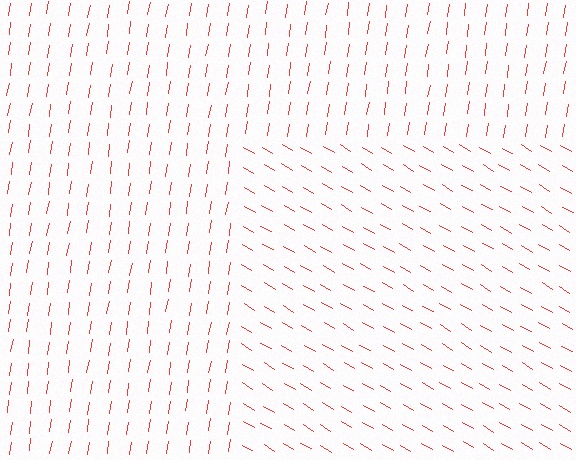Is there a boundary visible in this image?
Yes, there is a texture boundary formed by a change in line orientation.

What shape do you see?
I see a rectangle.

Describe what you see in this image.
The image is filled with small red line segments. A rectangle region in the image has lines oriented differently from the surrounding lines, creating a visible texture boundary.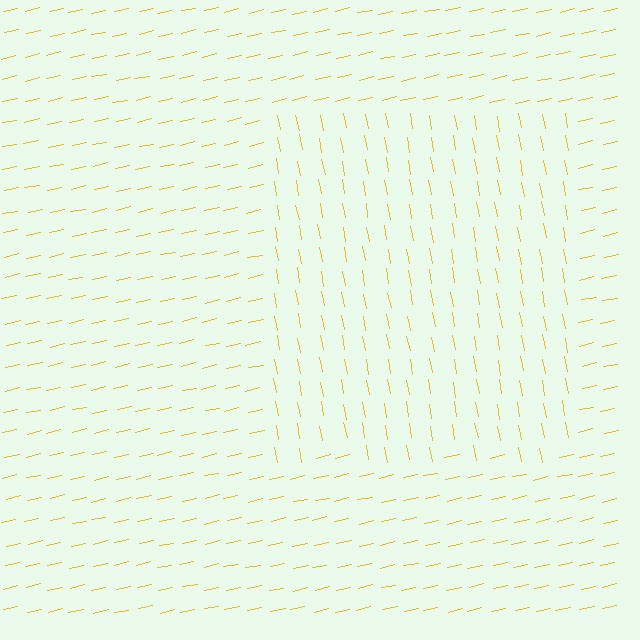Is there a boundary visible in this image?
Yes, there is a texture boundary formed by a change in line orientation.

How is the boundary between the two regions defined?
The boundary is defined purely by a change in line orientation (approximately 88 degrees difference). All lines are the same color and thickness.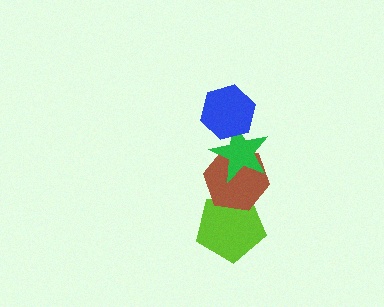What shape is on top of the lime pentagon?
The brown hexagon is on top of the lime pentagon.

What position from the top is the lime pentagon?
The lime pentagon is 4th from the top.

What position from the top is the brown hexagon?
The brown hexagon is 3rd from the top.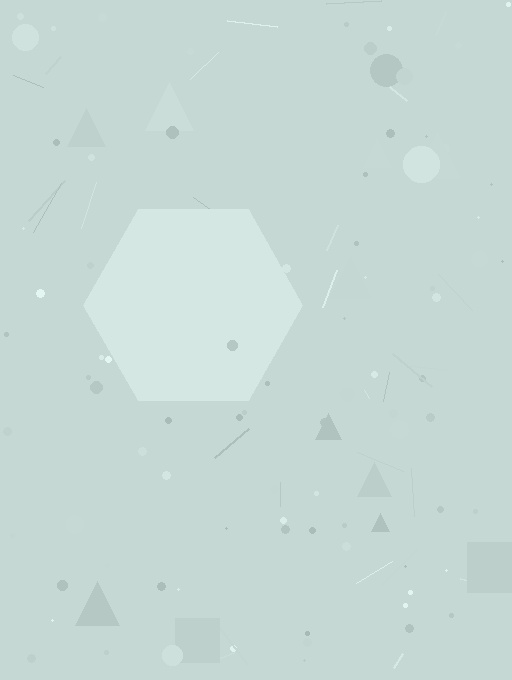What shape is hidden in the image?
A hexagon is hidden in the image.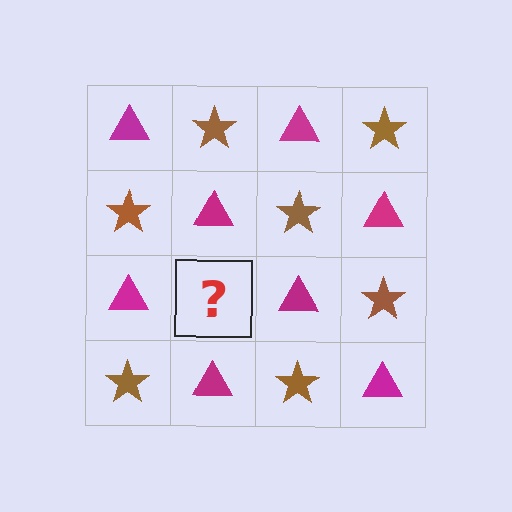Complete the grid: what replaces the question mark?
The question mark should be replaced with a brown star.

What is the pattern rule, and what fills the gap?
The rule is that it alternates magenta triangle and brown star in a checkerboard pattern. The gap should be filled with a brown star.